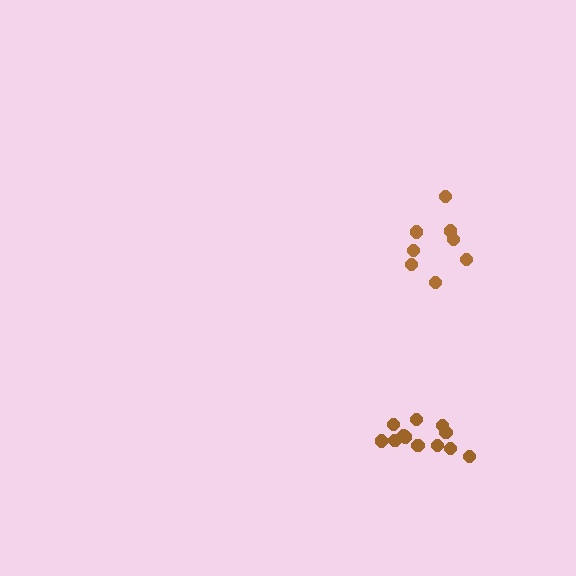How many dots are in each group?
Group 1: 13 dots, Group 2: 8 dots (21 total).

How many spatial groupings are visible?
There are 2 spatial groupings.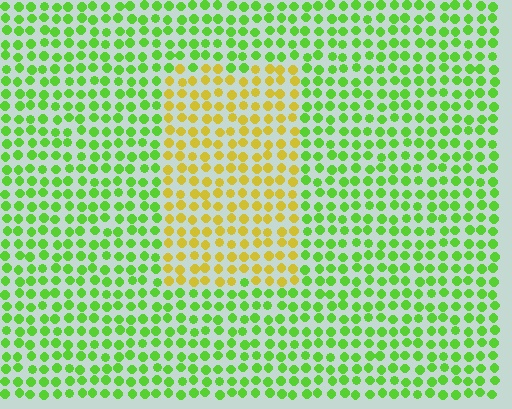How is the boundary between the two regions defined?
The boundary is defined purely by a slight shift in hue (about 52 degrees). Spacing, size, and orientation are identical on both sides.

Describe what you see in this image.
The image is filled with small lime elements in a uniform arrangement. A rectangle-shaped region is visible where the elements are tinted to a slightly different hue, forming a subtle color boundary.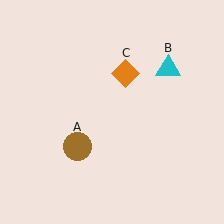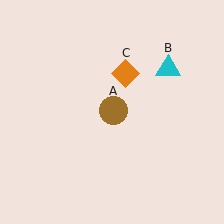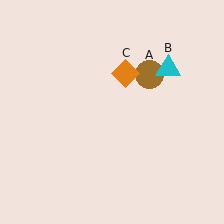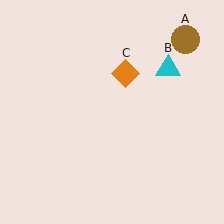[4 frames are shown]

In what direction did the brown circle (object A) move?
The brown circle (object A) moved up and to the right.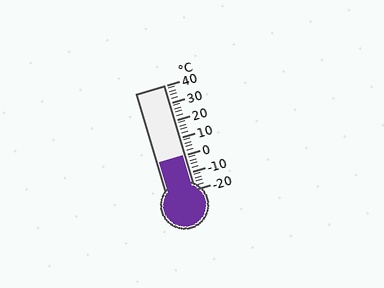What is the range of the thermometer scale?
The thermometer scale ranges from -20°C to 40°C.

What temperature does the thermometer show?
The thermometer shows approximately 0°C.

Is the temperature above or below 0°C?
The temperature is at 0°C.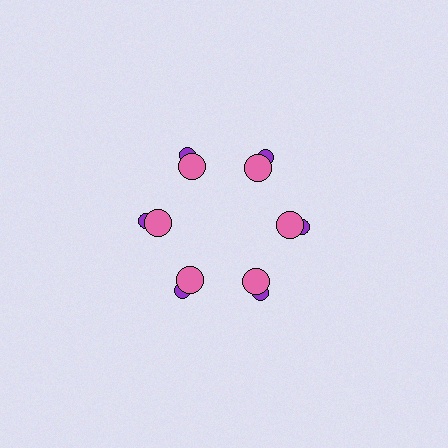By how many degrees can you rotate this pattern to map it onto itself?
The pattern maps onto itself every 60 degrees of rotation.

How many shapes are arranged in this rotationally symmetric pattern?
There are 12 shapes, arranged in 6 groups of 2.